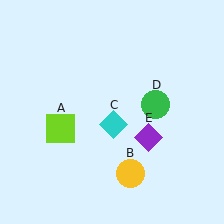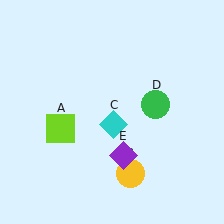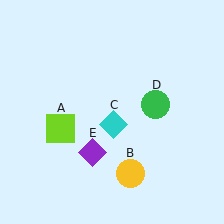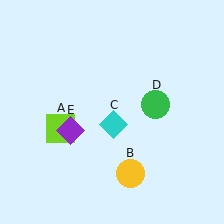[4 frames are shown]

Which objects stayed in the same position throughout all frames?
Lime square (object A) and yellow circle (object B) and cyan diamond (object C) and green circle (object D) remained stationary.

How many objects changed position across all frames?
1 object changed position: purple diamond (object E).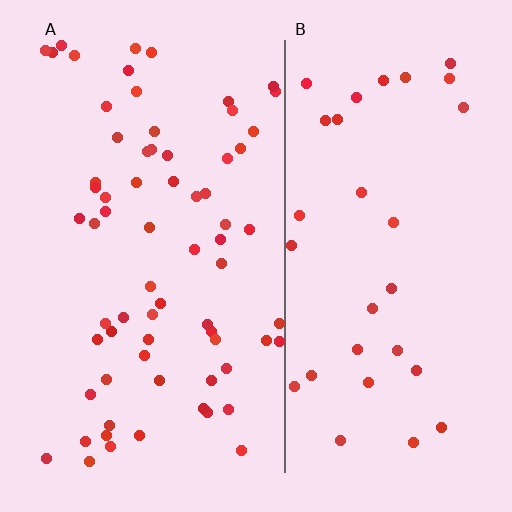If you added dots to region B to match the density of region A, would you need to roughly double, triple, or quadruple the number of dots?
Approximately double.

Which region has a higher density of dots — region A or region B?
A (the left).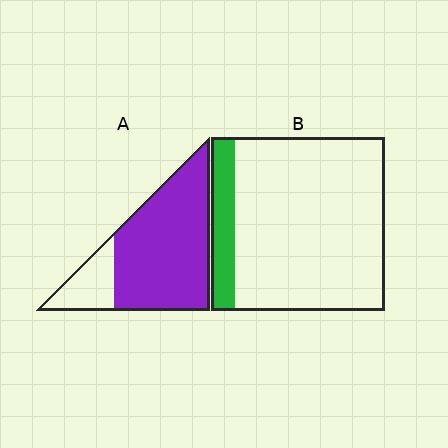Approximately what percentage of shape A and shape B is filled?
A is approximately 80% and B is approximately 15%.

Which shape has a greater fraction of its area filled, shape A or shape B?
Shape A.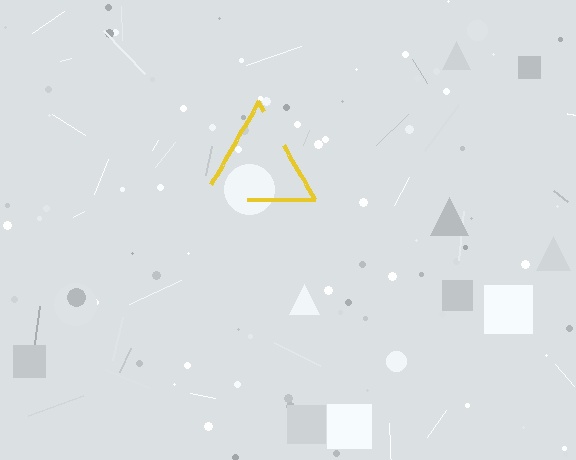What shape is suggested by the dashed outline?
The dashed outline suggests a triangle.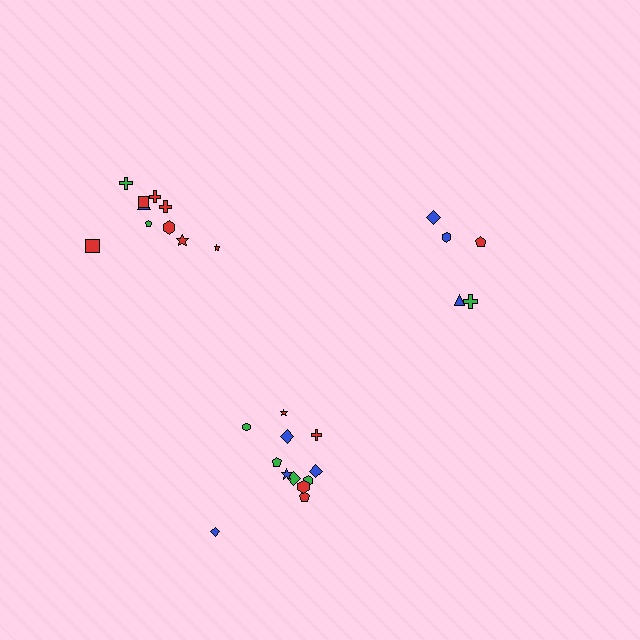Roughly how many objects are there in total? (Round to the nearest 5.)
Roughly 25 objects in total.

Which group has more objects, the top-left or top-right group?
The top-left group.